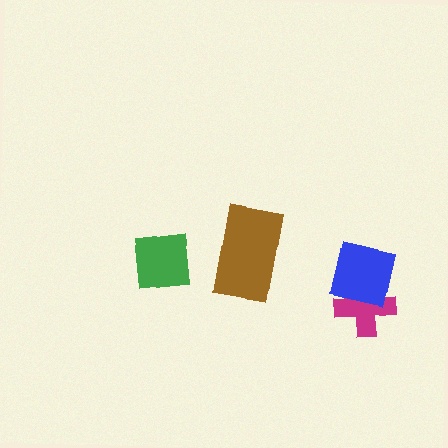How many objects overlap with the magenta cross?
1 object overlaps with the magenta cross.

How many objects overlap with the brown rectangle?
0 objects overlap with the brown rectangle.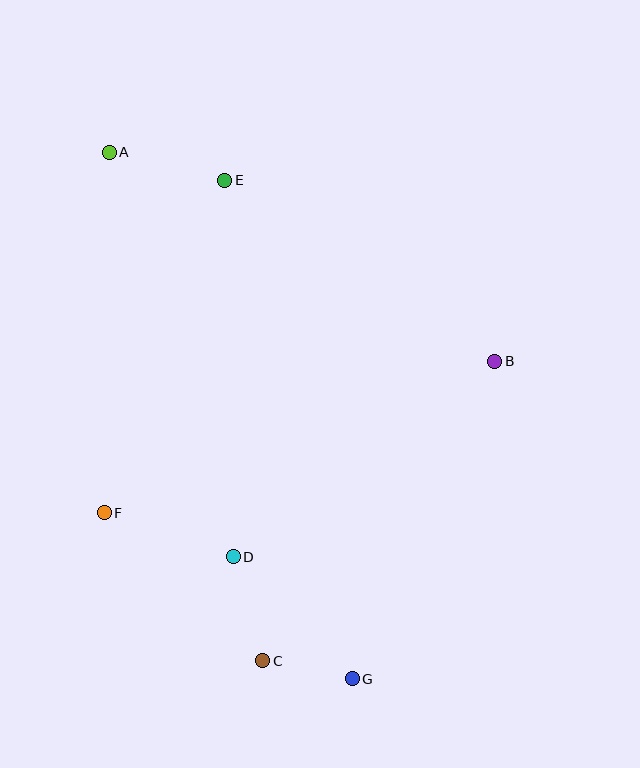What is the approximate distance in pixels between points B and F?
The distance between B and F is approximately 419 pixels.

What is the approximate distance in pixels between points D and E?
The distance between D and E is approximately 376 pixels.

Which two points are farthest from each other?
Points A and G are farthest from each other.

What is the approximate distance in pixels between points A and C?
The distance between A and C is approximately 531 pixels.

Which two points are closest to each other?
Points C and G are closest to each other.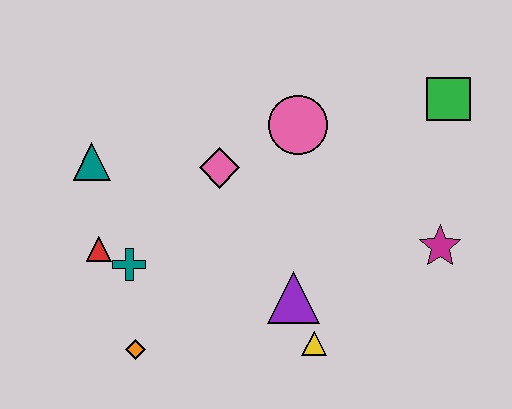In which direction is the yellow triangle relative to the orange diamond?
The yellow triangle is to the right of the orange diamond.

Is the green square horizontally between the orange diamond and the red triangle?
No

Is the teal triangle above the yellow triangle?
Yes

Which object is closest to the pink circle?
The pink diamond is closest to the pink circle.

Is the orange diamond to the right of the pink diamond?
No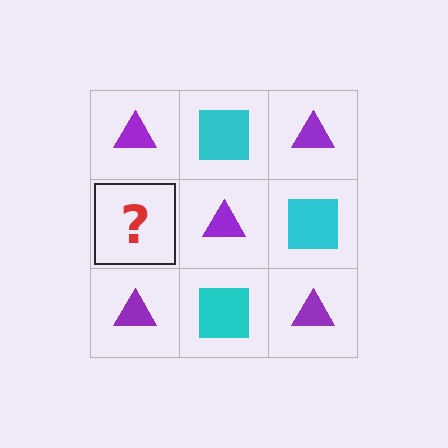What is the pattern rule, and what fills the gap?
The rule is that it alternates purple triangle and cyan square in a checkerboard pattern. The gap should be filled with a cyan square.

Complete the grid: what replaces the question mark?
The question mark should be replaced with a cyan square.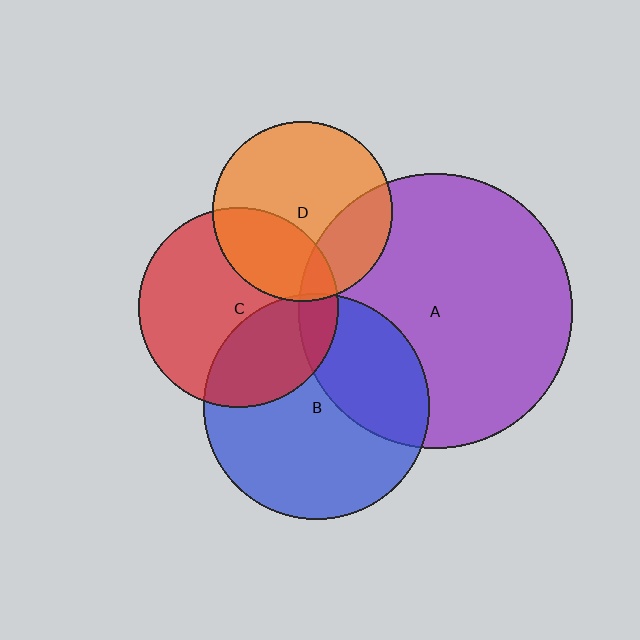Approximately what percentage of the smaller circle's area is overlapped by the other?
Approximately 5%.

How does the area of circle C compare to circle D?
Approximately 1.2 times.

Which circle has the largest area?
Circle A (purple).